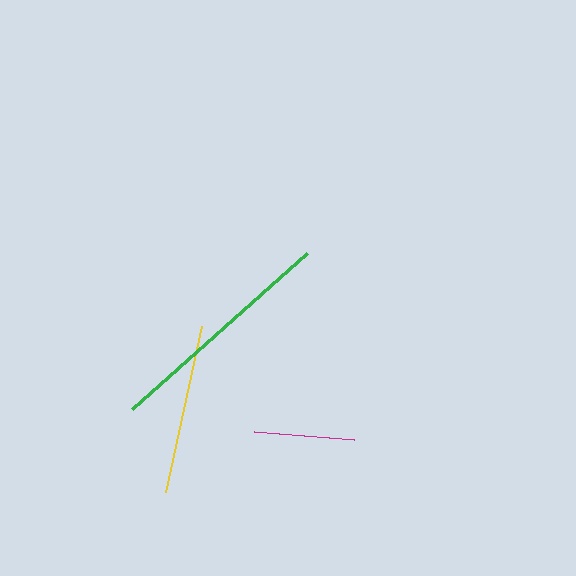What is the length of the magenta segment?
The magenta segment is approximately 101 pixels long.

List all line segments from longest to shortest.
From longest to shortest: green, yellow, magenta.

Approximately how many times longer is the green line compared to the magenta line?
The green line is approximately 2.3 times the length of the magenta line.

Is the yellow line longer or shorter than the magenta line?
The yellow line is longer than the magenta line.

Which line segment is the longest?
The green line is the longest at approximately 235 pixels.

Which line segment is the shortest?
The magenta line is the shortest at approximately 101 pixels.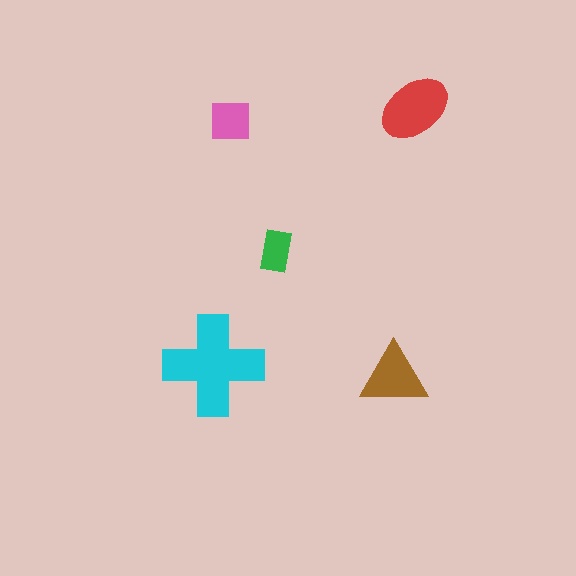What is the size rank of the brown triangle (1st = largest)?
3rd.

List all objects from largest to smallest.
The cyan cross, the red ellipse, the brown triangle, the pink square, the green rectangle.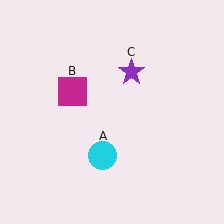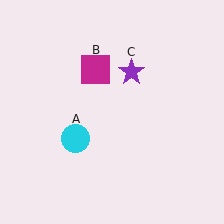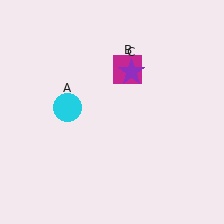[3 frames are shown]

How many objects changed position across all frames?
2 objects changed position: cyan circle (object A), magenta square (object B).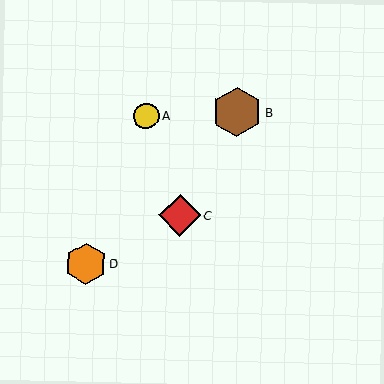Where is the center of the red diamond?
The center of the red diamond is at (180, 216).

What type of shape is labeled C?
Shape C is a red diamond.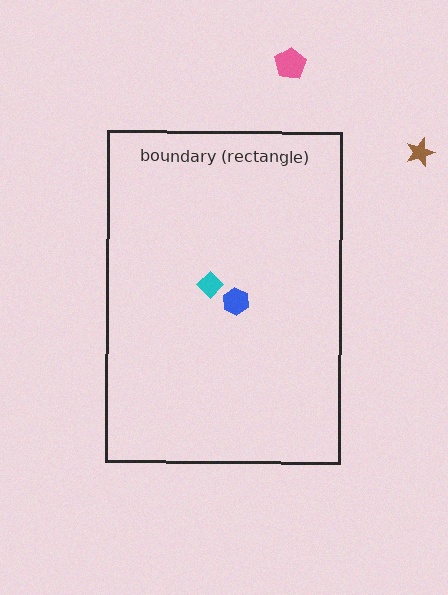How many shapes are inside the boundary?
2 inside, 2 outside.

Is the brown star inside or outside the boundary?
Outside.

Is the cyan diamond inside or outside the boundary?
Inside.